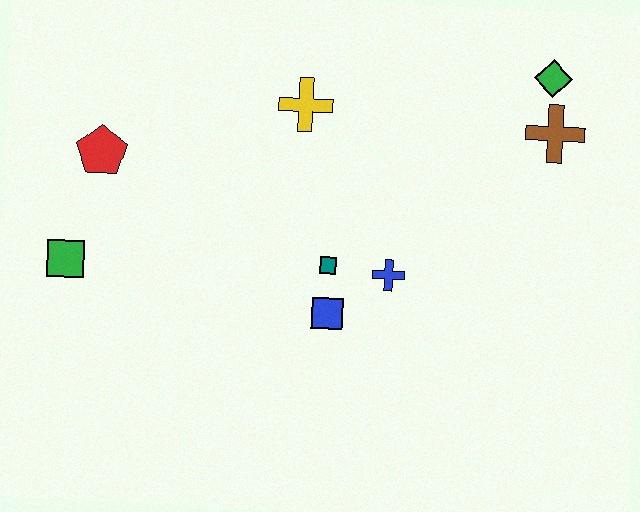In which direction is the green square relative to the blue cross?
The green square is to the left of the blue cross.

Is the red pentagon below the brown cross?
Yes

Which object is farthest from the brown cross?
The green square is farthest from the brown cross.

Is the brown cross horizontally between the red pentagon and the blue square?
No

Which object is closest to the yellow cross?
The teal square is closest to the yellow cross.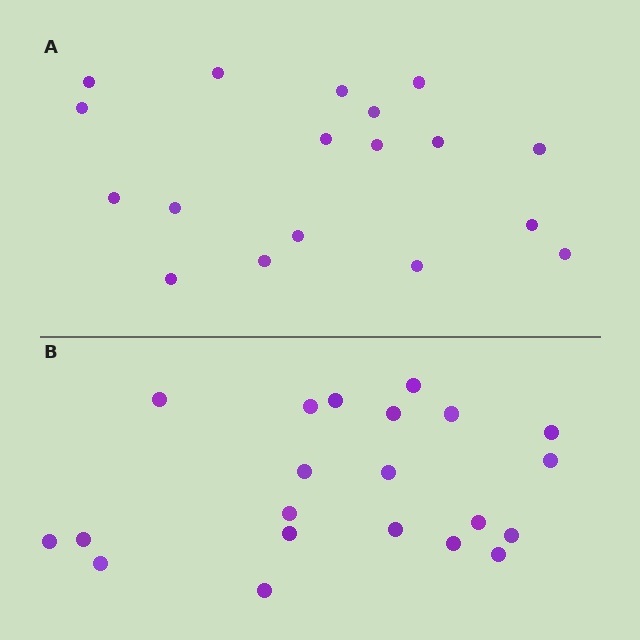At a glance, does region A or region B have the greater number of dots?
Region B (the bottom region) has more dots.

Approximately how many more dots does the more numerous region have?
Region B has just a few more — roughly 2 or 3 more dots than region A.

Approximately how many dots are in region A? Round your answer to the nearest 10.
About 20 dots. (The exact count is 18, which rounds to 20.)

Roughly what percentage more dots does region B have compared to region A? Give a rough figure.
About 15% more.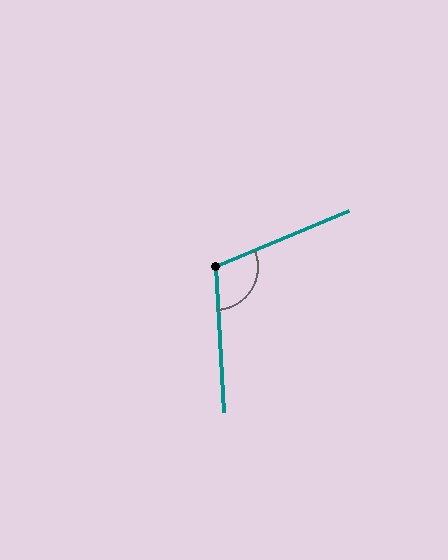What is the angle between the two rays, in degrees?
Approximately 109 degrees.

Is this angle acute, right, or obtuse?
It is obtuse.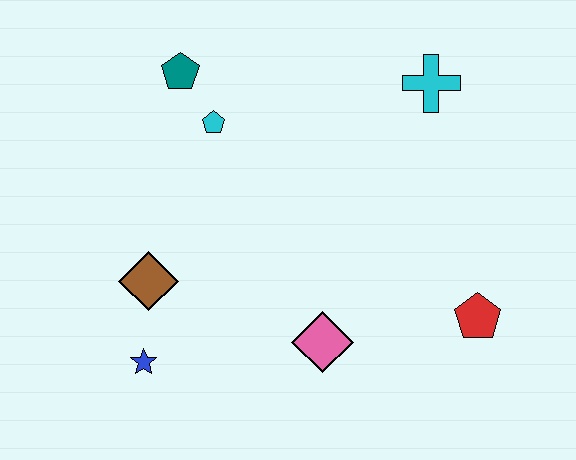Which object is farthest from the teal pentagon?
The red pentagon is farthest from the teal pentagon.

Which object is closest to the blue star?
The brown diamond is closest to the blue star.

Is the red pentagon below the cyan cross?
Yes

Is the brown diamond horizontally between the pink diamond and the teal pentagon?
No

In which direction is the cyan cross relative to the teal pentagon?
The cyan cross is to the right of the teal pentagon.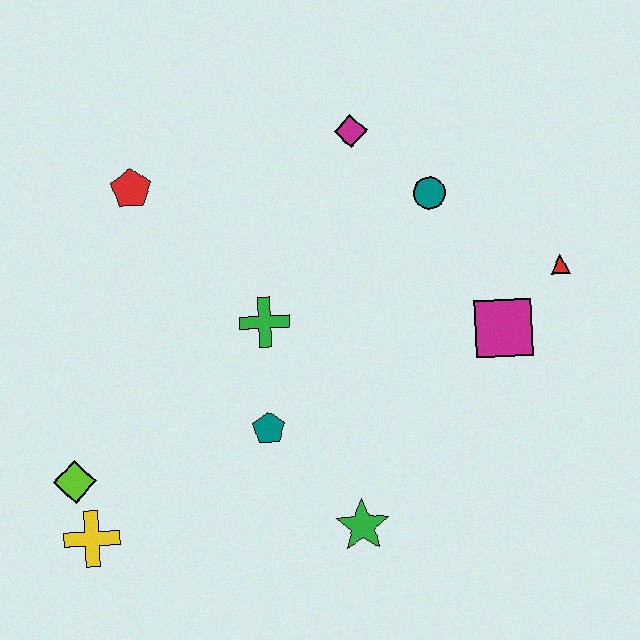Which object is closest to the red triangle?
The magenta square is closest to the red triangle.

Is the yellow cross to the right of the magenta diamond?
No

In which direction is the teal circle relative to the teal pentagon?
The teal circle is above the teal pentagon.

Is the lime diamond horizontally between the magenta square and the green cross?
No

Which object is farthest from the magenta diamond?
The yellow cross is farthest from the magenta diamond.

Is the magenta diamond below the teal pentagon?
No